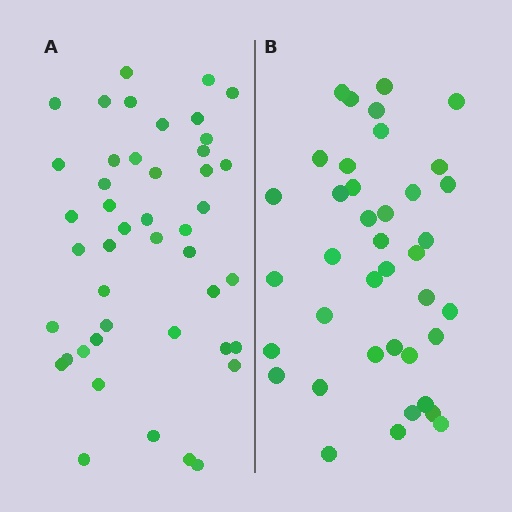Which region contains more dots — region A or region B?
Region A (the left region) has more dots.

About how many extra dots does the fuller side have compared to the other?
Region A has about 6 more dots than region B.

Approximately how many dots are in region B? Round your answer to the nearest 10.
About 40 dots. (The exact count is 39, which rounds to 40.)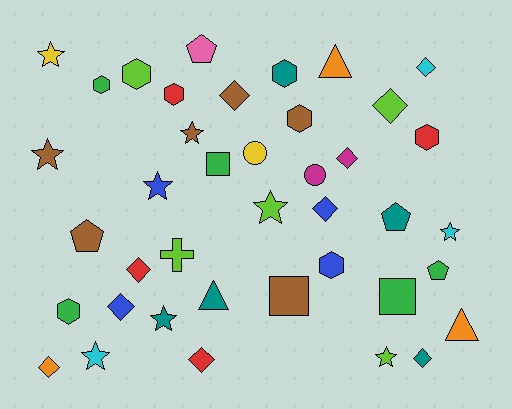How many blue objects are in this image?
There are 4 blue objects.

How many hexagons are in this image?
There are 8 hexagons.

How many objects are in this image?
There are 40 objects.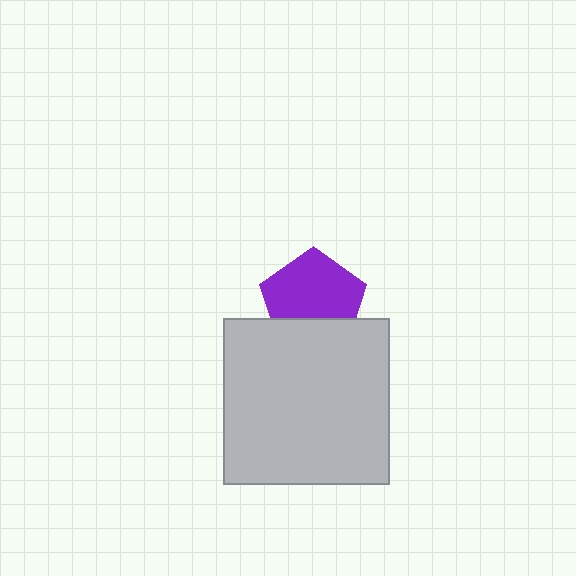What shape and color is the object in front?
The object in front is a light gray square.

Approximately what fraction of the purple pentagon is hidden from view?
Roughly 30% of the purple pentagon is hidden behind the light gray square.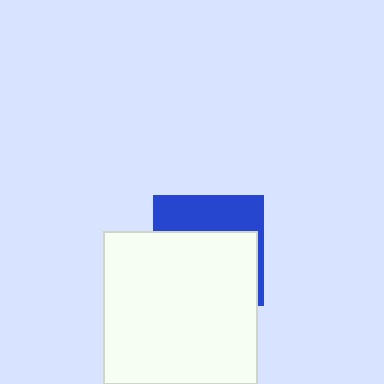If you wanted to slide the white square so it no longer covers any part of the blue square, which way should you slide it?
Slide it down — that is the most direct way to separate the two shapes.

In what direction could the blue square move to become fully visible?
The blue square could move up. That would shift it out from behind the white square entirely.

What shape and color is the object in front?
The object in front is a white square.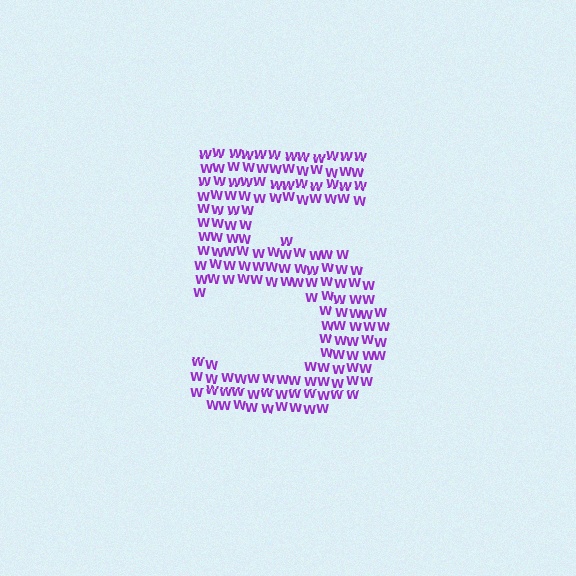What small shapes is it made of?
It is made of small letter W's.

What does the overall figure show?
The overall figure shows the digit 5.